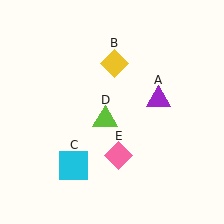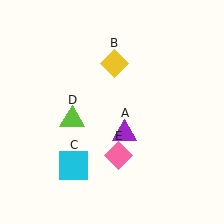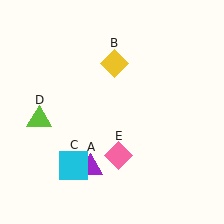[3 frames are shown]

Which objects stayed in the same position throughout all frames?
Yellow diamond (object B) and cyan square (object C) and pink diamond (object E) remained stationary.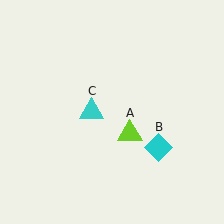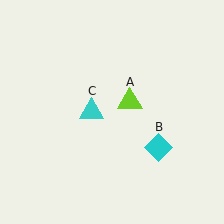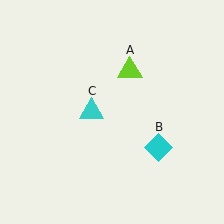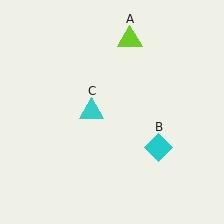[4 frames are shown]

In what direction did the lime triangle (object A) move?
The lime triangle (object A) moved up.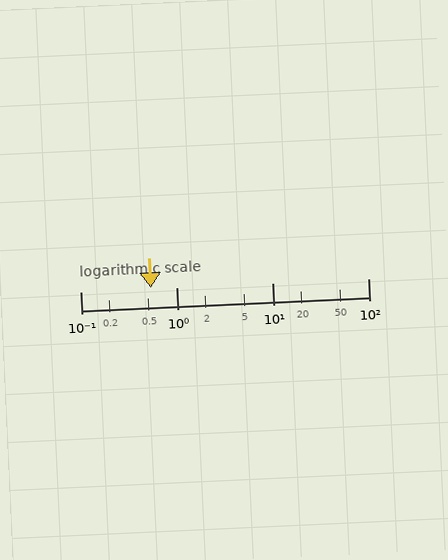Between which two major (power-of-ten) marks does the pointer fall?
The pointer is between 0.1 and 1.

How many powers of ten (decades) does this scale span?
The scale spans 3 decades, from 0.1 to 100.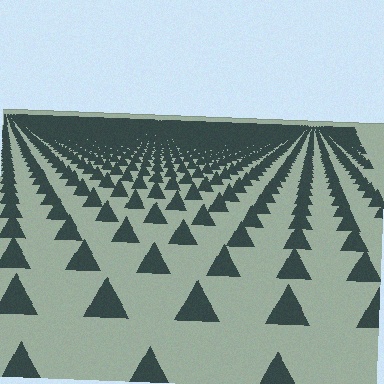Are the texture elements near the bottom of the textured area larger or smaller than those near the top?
Larger. Near the bottom, elements are closer to the viewer and appear at a bigger on-screen size.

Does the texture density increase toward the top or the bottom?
Density increases toward the top.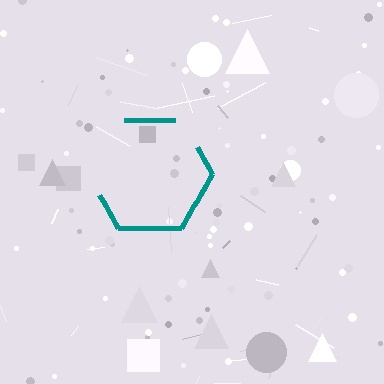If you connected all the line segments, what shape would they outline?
They would outline a hexagon.